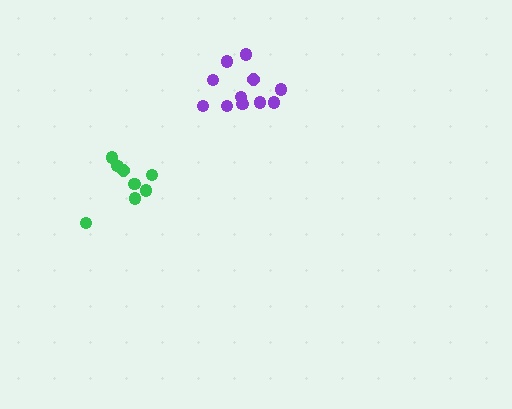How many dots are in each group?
Group 1: 11 dots, Group 2: 8 dots (19 total).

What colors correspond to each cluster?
The clusters are colored: purple, green.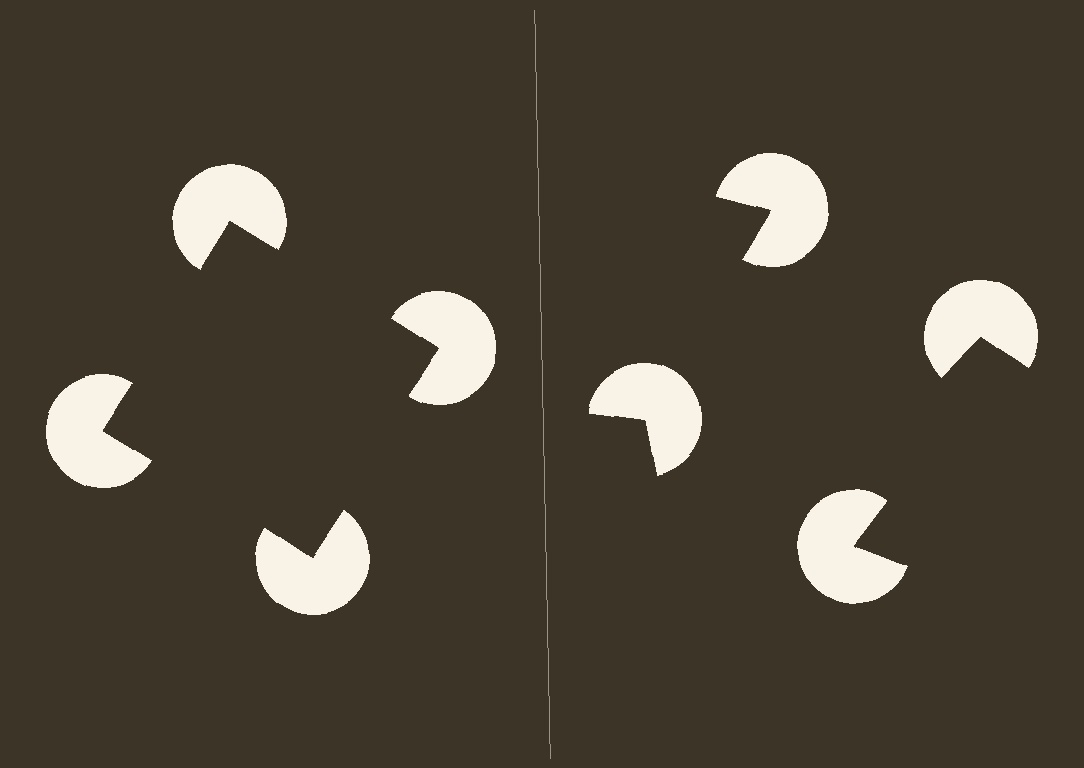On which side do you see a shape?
An illusory square appears on the left side. On the right side the wedge cuts are rotated, so no coherent shape forms.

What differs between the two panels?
The pac-man discs are positioned identically on both sides; only the wedge orientations differ. On the left they align to a square; on the right they are misaligned.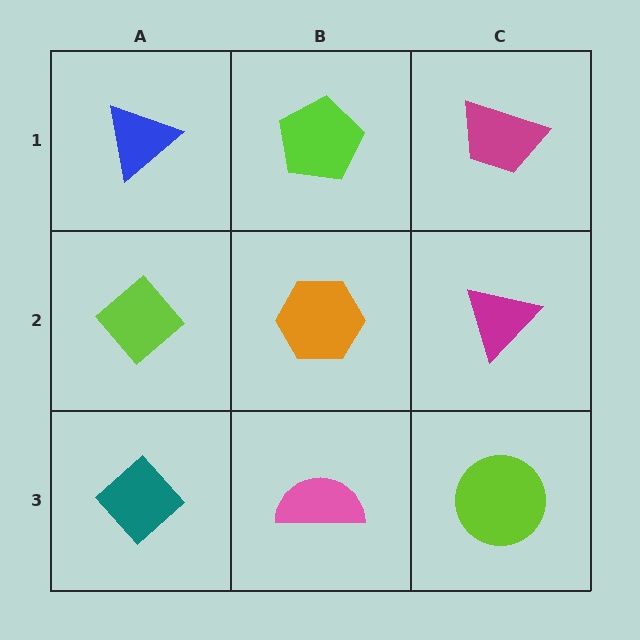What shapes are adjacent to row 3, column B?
An orange hexagon (row 2, column B), a teal diamond (row 3, column A), a lime circle (row 3, column C).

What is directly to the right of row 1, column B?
A magenta trapezoid.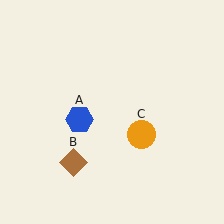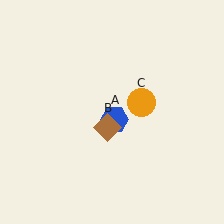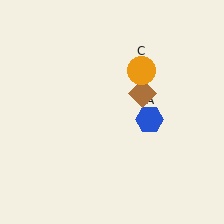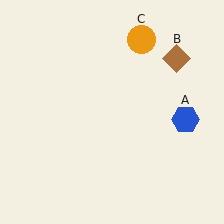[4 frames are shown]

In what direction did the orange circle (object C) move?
The orange circle (object C) moved up.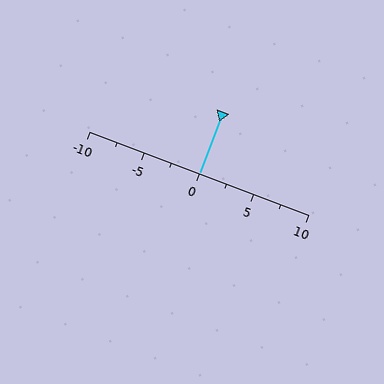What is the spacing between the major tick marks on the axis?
The major ticks are spaced 5 apart.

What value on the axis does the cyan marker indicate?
The marker indicates approximately 0.